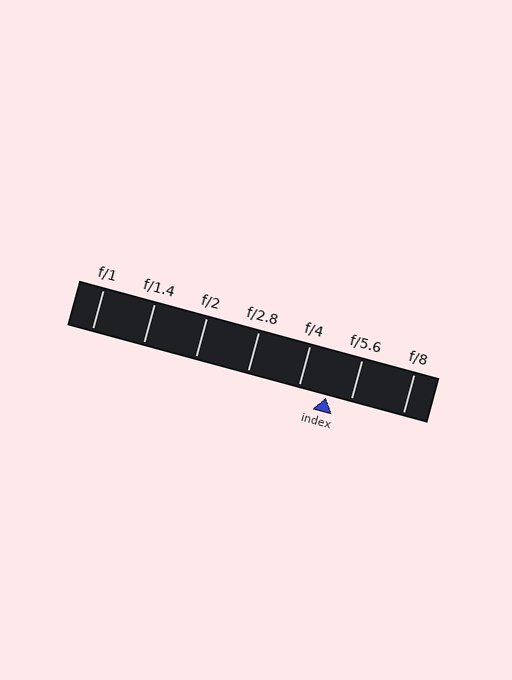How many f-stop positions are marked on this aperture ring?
There are 7 f-stop positions marked.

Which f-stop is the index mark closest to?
The index mark is closest to f/5.6.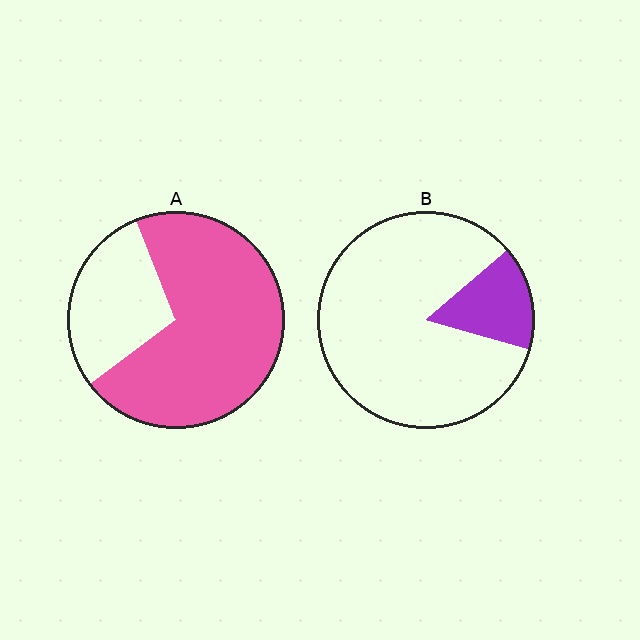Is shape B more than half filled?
No.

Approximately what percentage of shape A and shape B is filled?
A is approximately 70% and B is approximately 15%.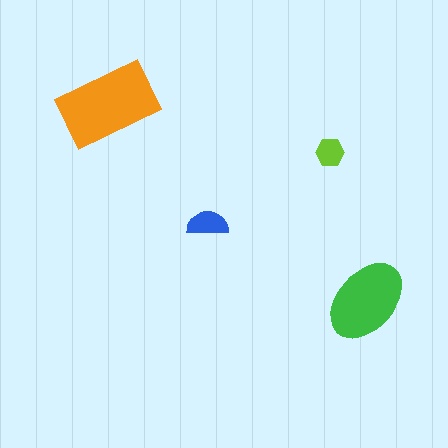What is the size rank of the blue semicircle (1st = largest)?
3rd.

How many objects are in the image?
There are 4 objects in the image.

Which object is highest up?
The orange rectangle is topmost.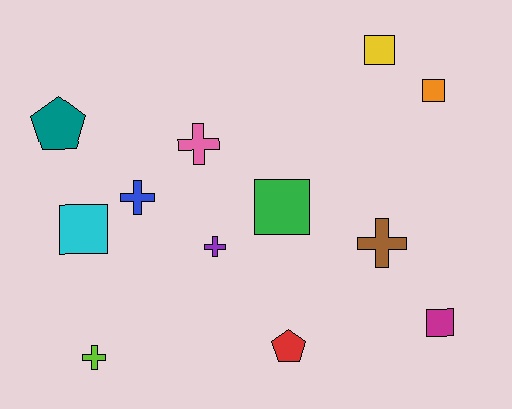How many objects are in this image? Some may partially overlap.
There are 12 objects.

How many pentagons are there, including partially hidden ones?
There are 2 pentagons.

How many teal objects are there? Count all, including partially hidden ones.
There is 1 teal object.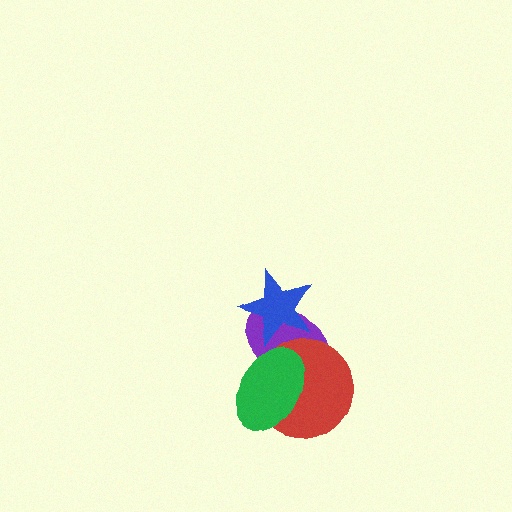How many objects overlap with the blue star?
1 object overlaps with the blue star.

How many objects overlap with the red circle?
2 objects overlap with the red circle.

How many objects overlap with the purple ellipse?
3 objects overlap with the purple ellipse.